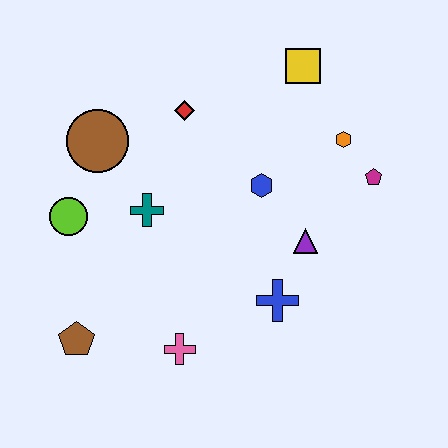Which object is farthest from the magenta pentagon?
The brown pentagon is farthest from the magenta pentagon.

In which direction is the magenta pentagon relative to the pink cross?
The magenta pentagon is to the right of the pink cross.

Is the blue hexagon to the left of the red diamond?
No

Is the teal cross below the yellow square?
Yes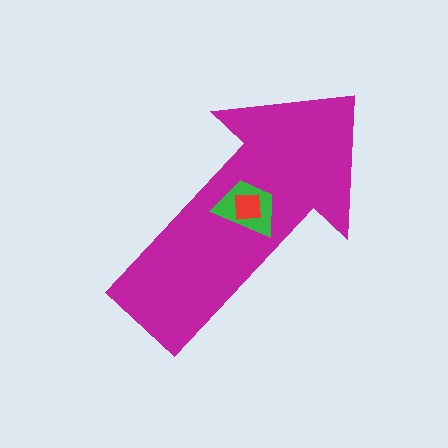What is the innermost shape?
The red square.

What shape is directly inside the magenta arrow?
The green trapezoid.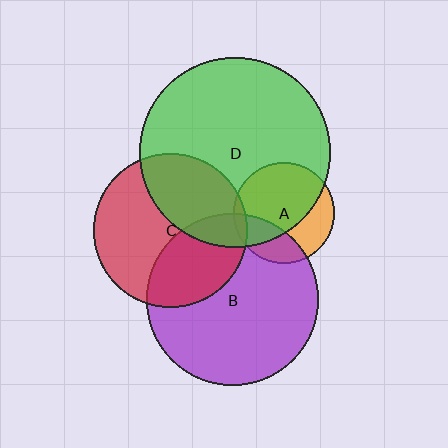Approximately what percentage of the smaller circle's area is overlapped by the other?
Approximately 65%.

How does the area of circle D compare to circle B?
Approximately 1.2 times.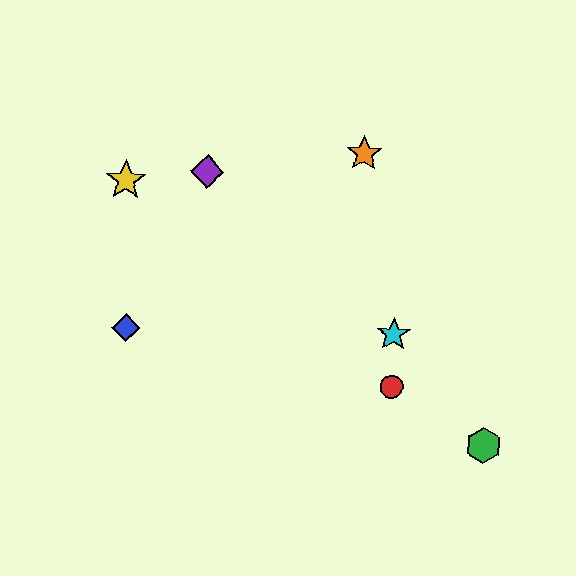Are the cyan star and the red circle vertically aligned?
Yes, both are at x≈394.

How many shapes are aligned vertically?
2 shapes (the red circle, the cyan star) are aligned vertically.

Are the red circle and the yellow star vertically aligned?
No, the red circle is at x≈392 and the yellow star is at x≈126.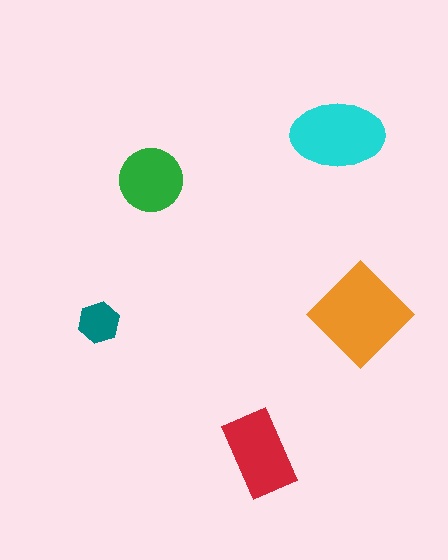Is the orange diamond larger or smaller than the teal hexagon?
Larger.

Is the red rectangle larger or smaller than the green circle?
Larger.